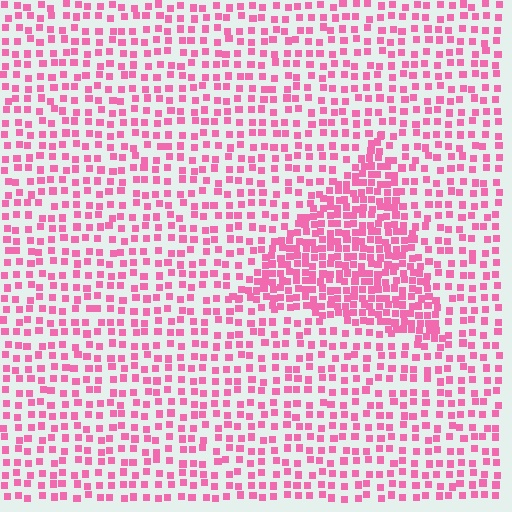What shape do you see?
I see a triangle.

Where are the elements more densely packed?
The elements are more densely packed inside the triangle boundary.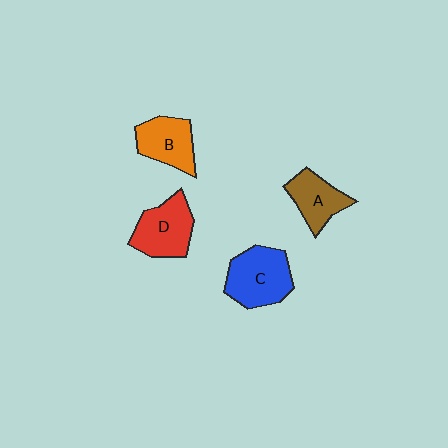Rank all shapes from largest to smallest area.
From largest to smallest: C (blue), D (red), B (orange), A (brown).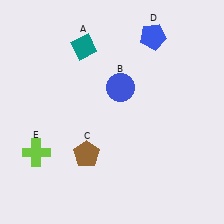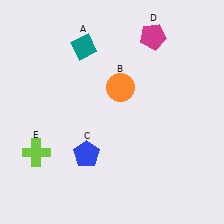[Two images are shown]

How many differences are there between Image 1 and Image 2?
There are 3 differences between the two images.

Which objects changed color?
B changed from blue to orange. C changed from brown to blue. D changed from blue to magenta.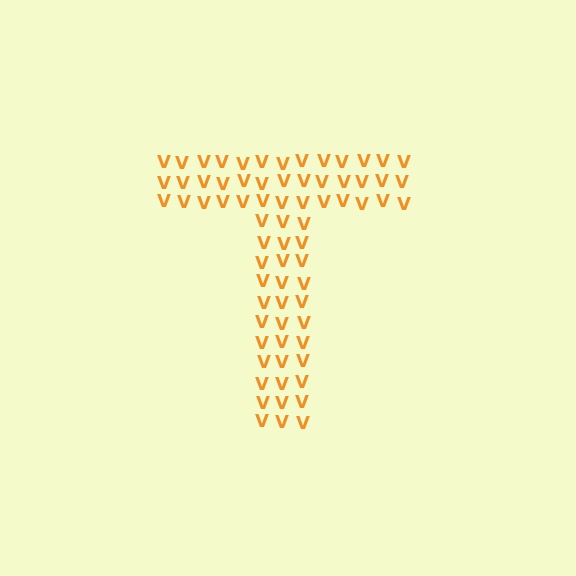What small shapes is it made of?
It is made of small letter V's.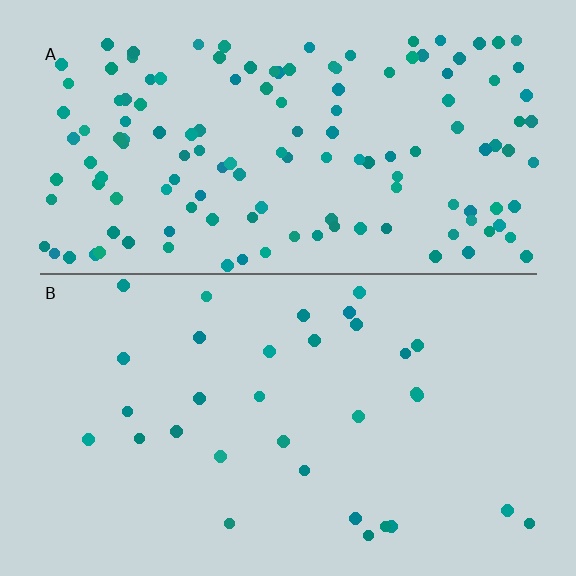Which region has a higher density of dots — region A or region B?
A (the top).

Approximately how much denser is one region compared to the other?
Approximately 4.3× — region A over region B.